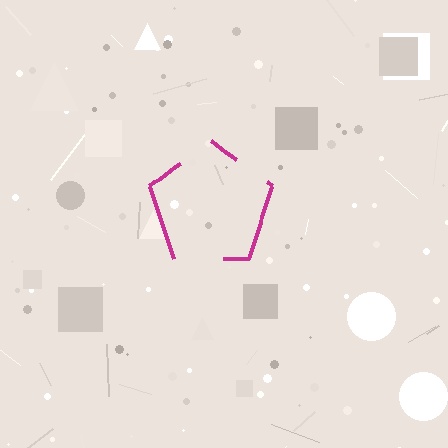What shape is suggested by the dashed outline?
The dashed outline suggests a pentagon.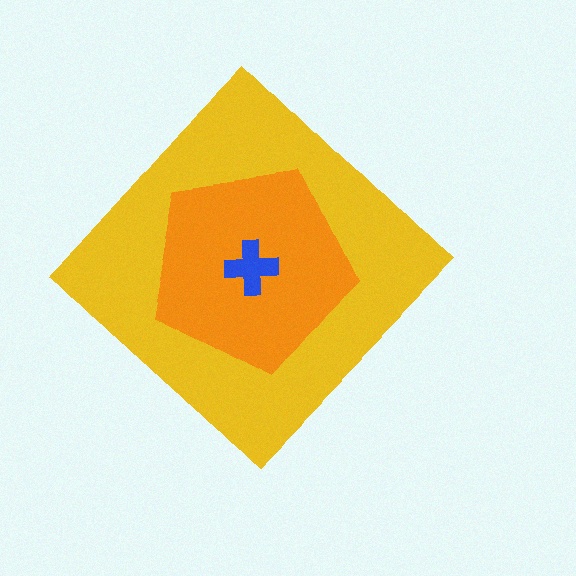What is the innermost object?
The blue cross.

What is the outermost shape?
The yellow diamond.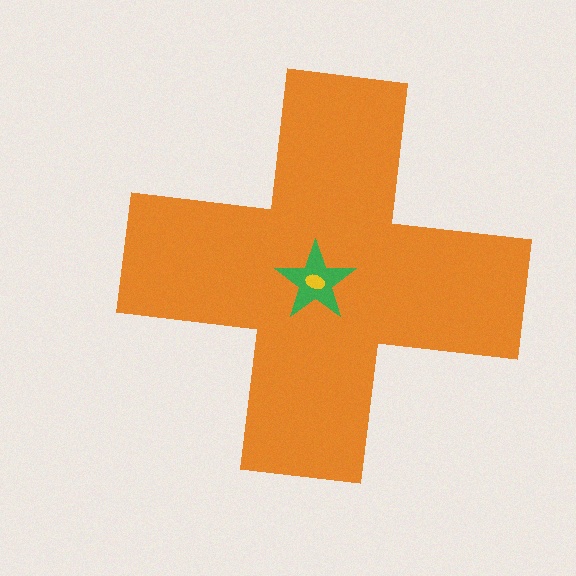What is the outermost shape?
The orange cross.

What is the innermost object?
The yellow ellipse.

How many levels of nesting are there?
3.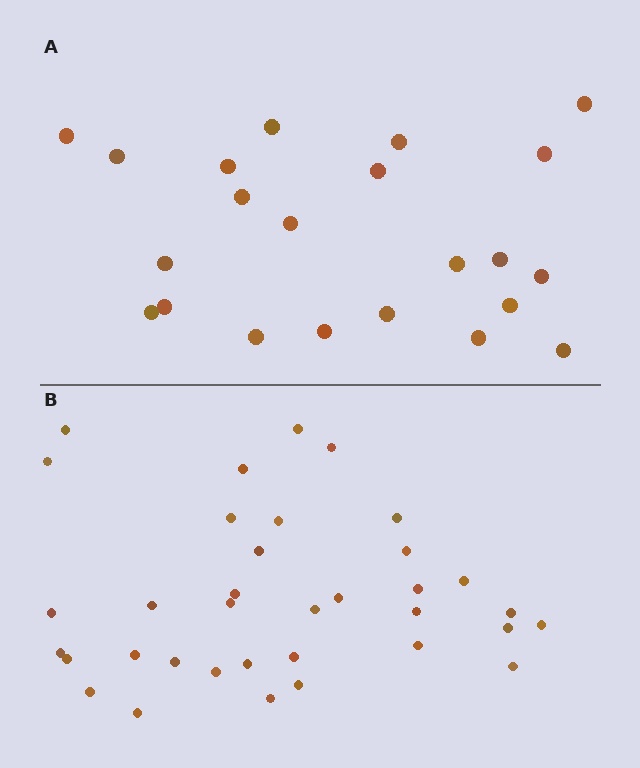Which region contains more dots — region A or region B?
Region B (the bottom region) has more dots.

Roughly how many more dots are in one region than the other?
Region B has approximately 15 more dots than region A.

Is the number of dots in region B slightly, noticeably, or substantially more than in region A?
Region B has substantially more. The ratio is roughly 1.6 to 1.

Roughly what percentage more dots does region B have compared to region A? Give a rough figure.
About 60% more.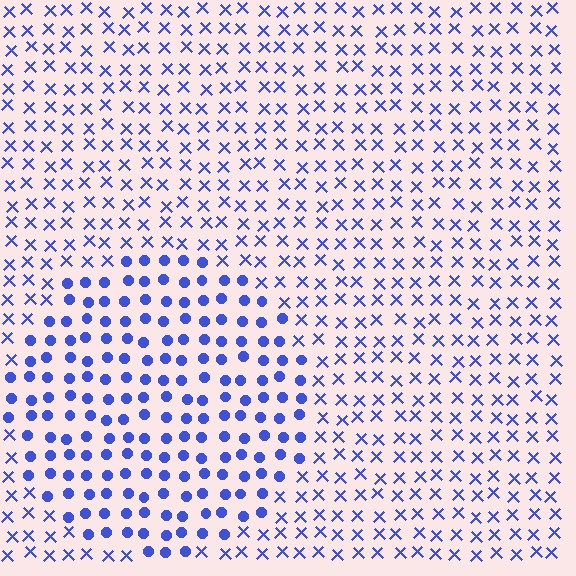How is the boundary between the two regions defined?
The boundary is defined by a change in element shape: circles inside vs. X marks outside. All elements share the same color and spacing.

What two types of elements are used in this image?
The image uses circles inside the circle region and X marks outside it.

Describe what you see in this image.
The image is filled with small blue elements arranged in a uniform grid. A circle-shaped region contains circles, while the surrounding area contains X marks. The boundary is defined purely by the change in element shape.